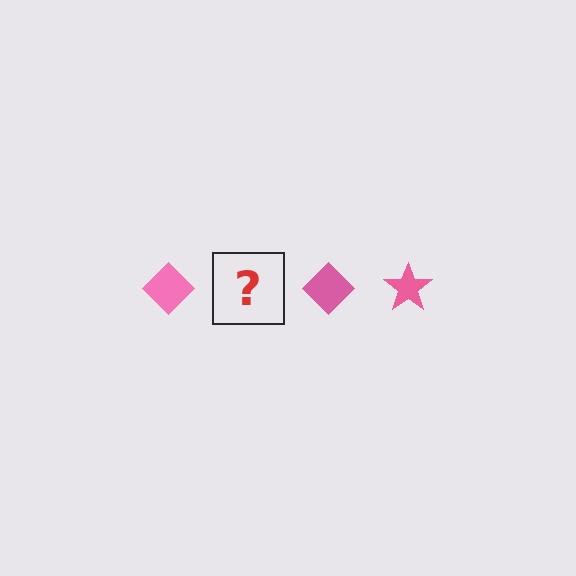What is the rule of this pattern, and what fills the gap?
The rule is that the pattern cycles through diamond, star shapes in pink. The gap should be filled with a pink star.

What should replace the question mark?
The question mark should be replaced with a pink star.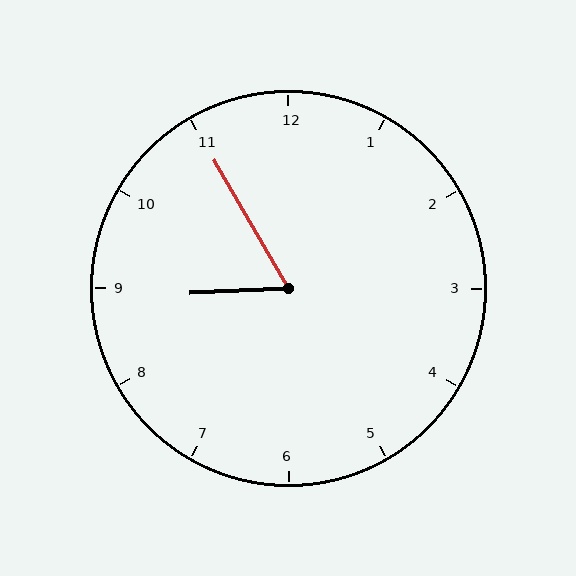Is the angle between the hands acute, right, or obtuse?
It is acute.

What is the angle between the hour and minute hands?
Approximately 62 degrees.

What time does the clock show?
8:55.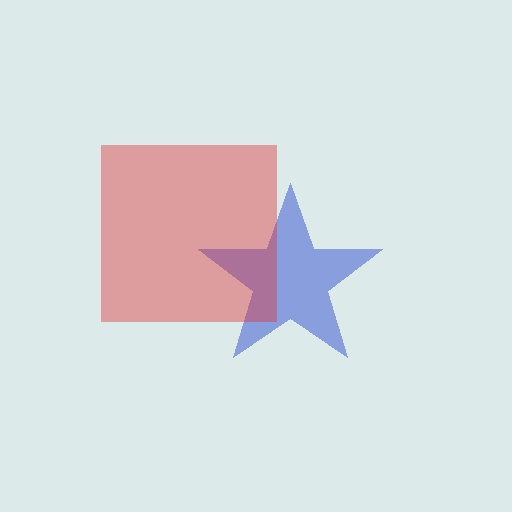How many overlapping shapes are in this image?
There are 2 overlapping shapes in the image.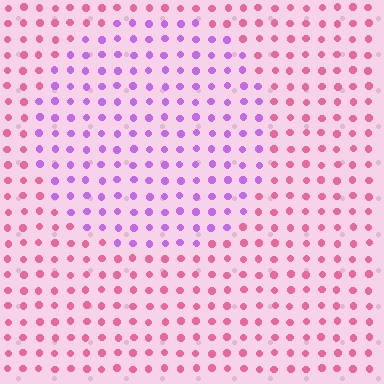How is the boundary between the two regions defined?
The boundary is defined purely by a slight shift in hue (about 53 degrees). Spacing, size, and orientation are identical on both sides.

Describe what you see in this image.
The image is filled with small pink elements in a uniform arrangement. A circle-shaped region is visible where the elements are tinted to a slightly different hue, forming a subtle color boundary.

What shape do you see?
I see a circle.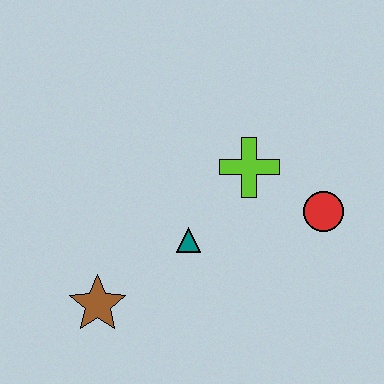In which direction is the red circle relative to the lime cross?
The red circle is to the right of the lime cross.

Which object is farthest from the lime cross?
The brown star is farthest from the lime cross.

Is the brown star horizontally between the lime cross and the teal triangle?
No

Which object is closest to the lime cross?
The red circle is closest to the lime cross.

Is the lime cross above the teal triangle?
Yes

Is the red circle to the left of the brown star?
No